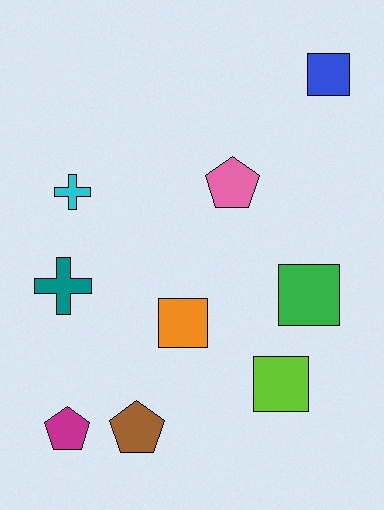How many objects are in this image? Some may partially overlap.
There are 9 objects.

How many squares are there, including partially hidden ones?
There are 4 squares.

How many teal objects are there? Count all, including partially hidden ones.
There is 1 teal object.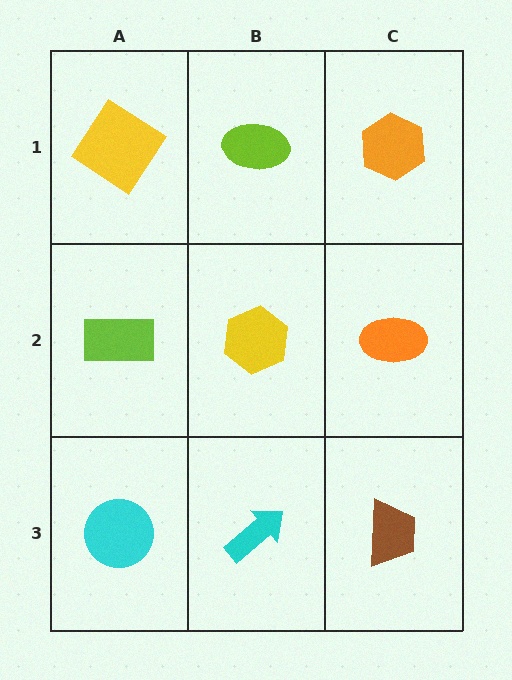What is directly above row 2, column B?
A lime ellipse.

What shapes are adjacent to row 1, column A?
A lime rectangle (row 2, column A), a lime ellipse (row 1, column B).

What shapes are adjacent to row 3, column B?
A yellow hexagon (row 2, column B), a cyan circle (row 3, column A), a brown trapezoid (row 3, column C).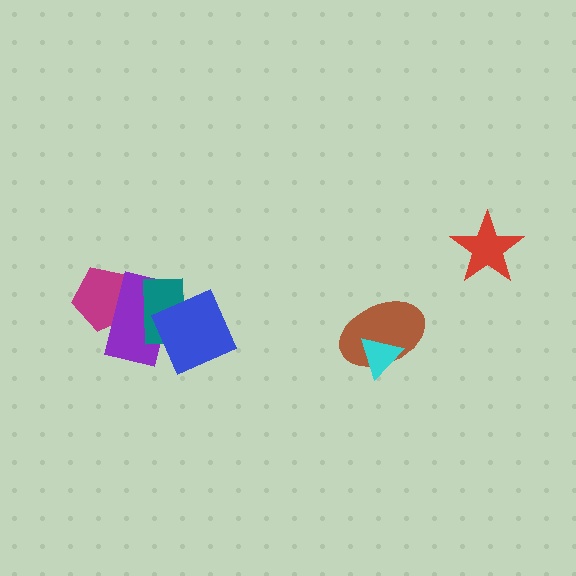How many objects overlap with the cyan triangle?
1 object overlaps with the cyan triangle.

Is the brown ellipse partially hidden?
Yes, it is partially covered by another shape.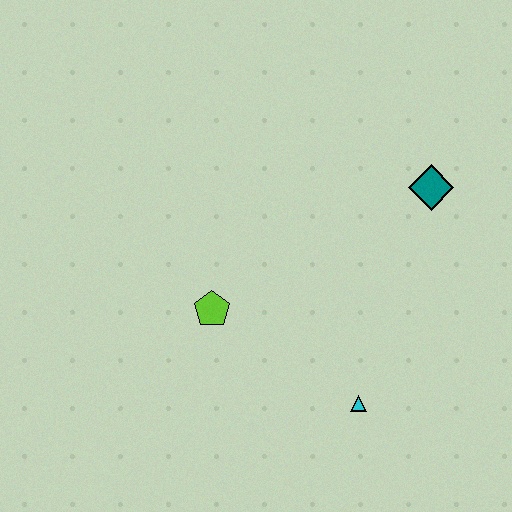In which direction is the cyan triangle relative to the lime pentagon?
The cyan triangle is to the right of the lime pentagon.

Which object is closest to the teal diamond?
The cyan triangle is closest to the teal diamond.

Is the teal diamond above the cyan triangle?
Yes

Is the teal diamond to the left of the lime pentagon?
No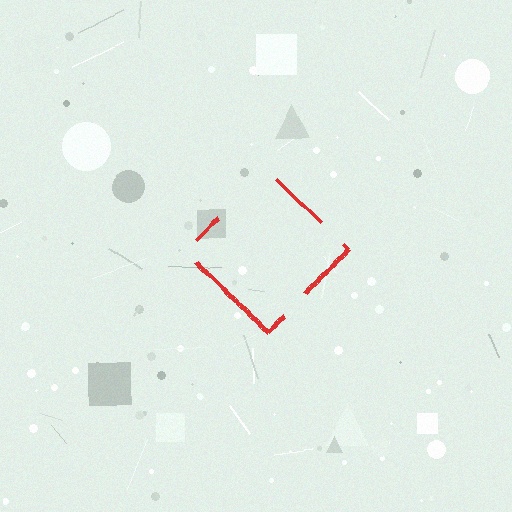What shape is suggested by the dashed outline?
The dashed outline suggests a diamond.